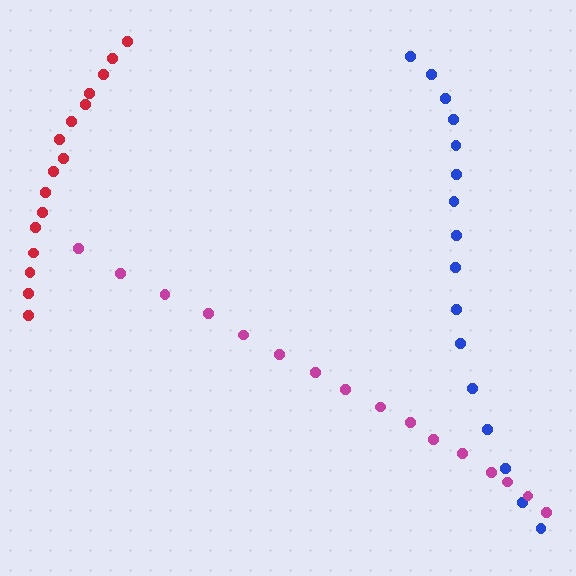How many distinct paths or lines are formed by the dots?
There are 3 distinct paths.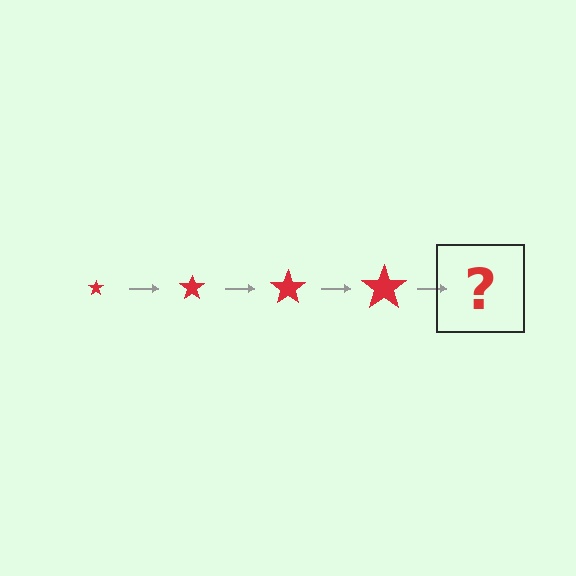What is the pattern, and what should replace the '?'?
The pattern is that the star gets progressively larger each step. The '?' should be a red star, larger than the previous one.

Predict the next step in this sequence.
The next step is a red star, larger than the previous one.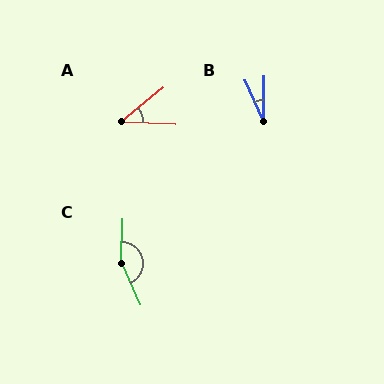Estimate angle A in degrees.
Approximately 41 degrees.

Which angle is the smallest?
B, at approximately 24 degrees.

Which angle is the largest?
C, at approximately 154 degrees.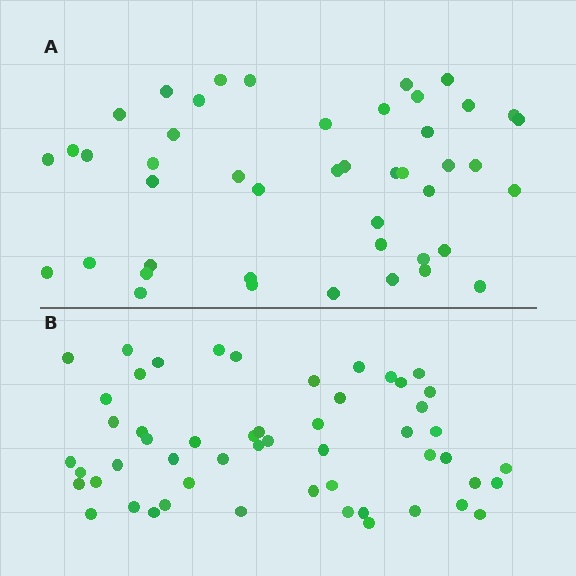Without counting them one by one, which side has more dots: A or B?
Region B (the bottom region) has more dots.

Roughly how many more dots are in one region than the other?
Region B has roughly 8 or so more dots than region A.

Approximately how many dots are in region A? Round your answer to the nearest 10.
About 40 dots. (The exact count is 45, which rounds to 40.)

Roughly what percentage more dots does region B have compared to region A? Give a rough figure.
About 20% more.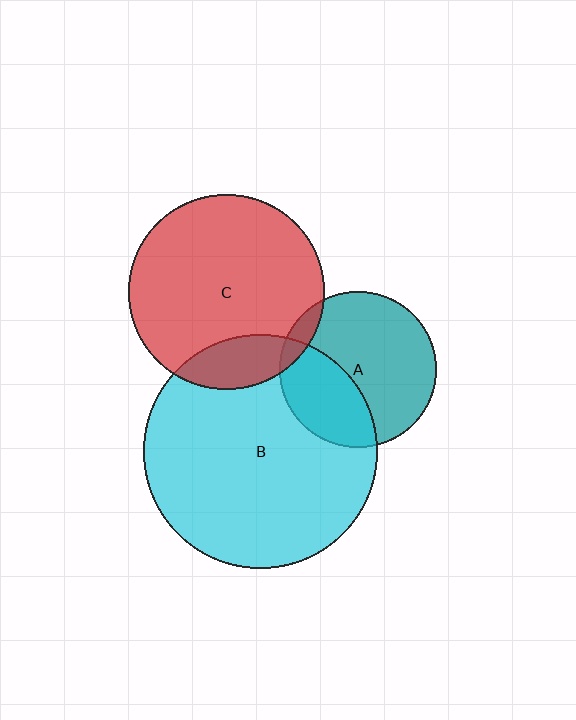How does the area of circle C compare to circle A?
Approximately 1.6 times.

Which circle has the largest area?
Circle B (cyan).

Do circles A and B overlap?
Yes.